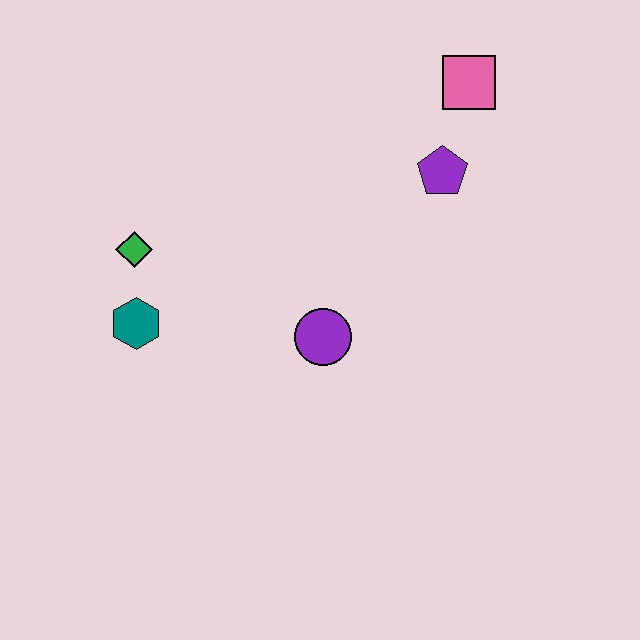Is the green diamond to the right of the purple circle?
No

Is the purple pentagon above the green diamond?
Yes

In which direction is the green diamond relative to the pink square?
The green diamond is to the left of the pink square.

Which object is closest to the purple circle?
The teal hexagon is closest to the purple circle.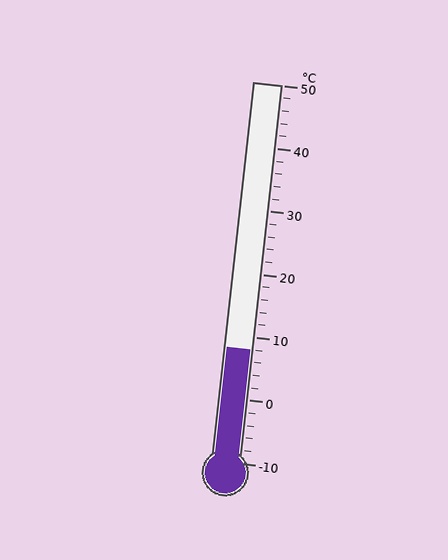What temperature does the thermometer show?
The thermometer shows approximately 8°C.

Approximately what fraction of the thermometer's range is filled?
The thermometer is filled to approximately 30% of its range.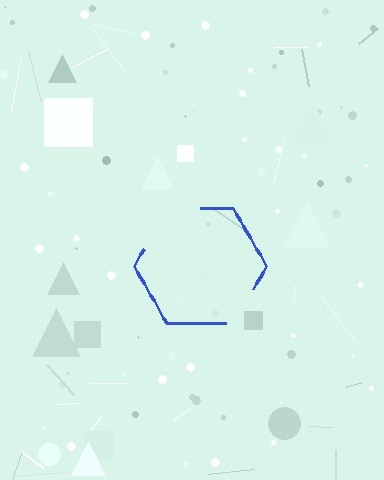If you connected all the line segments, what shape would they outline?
They would outline a hexagon.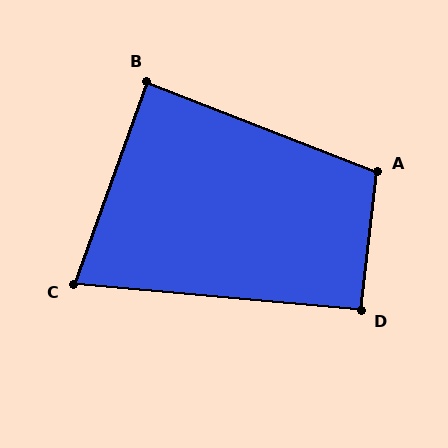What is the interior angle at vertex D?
Approximately 91 degrees (approximately right).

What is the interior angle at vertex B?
Approximately 89 degrees (approximately right).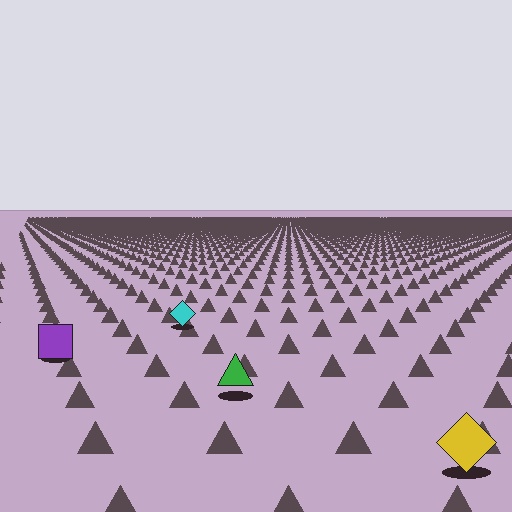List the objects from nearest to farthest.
From nearest to farthest: the yellow diamond, the green triangle, the purple square, the cyan diamond.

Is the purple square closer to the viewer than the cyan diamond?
Yes. The purple square is closer — you can tell from the texture gradient: the ground texture is coarser near it.